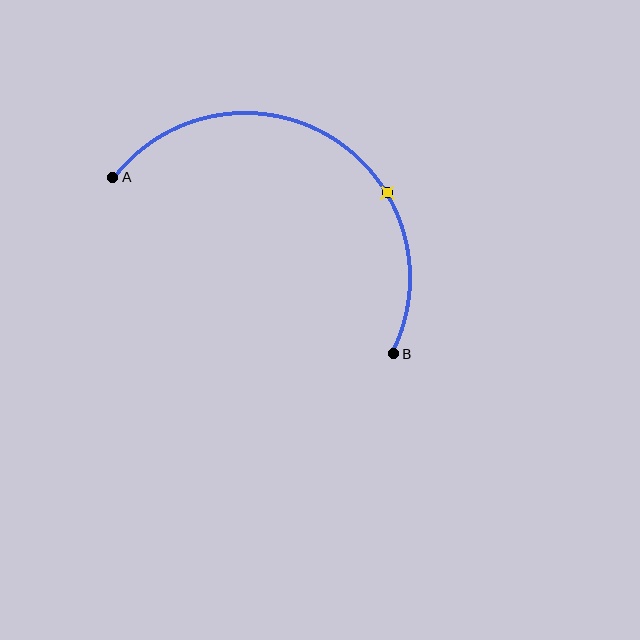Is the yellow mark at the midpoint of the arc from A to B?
No. The yellow mark lies on the arc but is closer to endpoint B. The arc midpoint would be at the point on the curve equidistant along the arc from both A and B.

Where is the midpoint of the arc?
The arc midpoint is the point on the curve farthest from the straight line joining A and B. It sits above that line.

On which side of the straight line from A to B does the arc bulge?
The arc bulges above the straight line connecting A and B.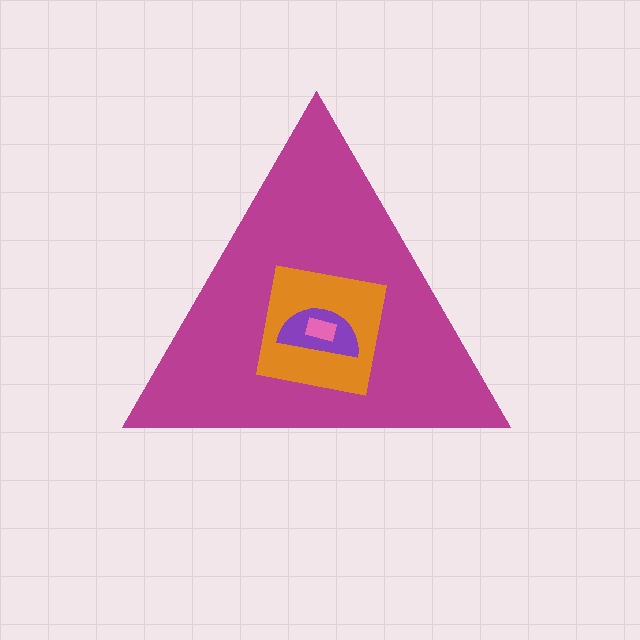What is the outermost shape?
The magenta triangle.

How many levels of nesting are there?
4.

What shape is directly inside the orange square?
The purple semicircle.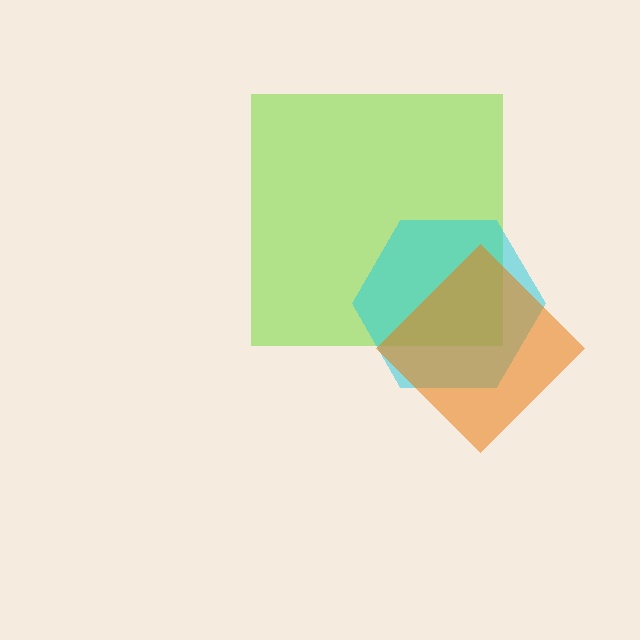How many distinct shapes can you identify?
There are 3 distinct shapes: a lime square, a cyan hexagon, an orange diamond.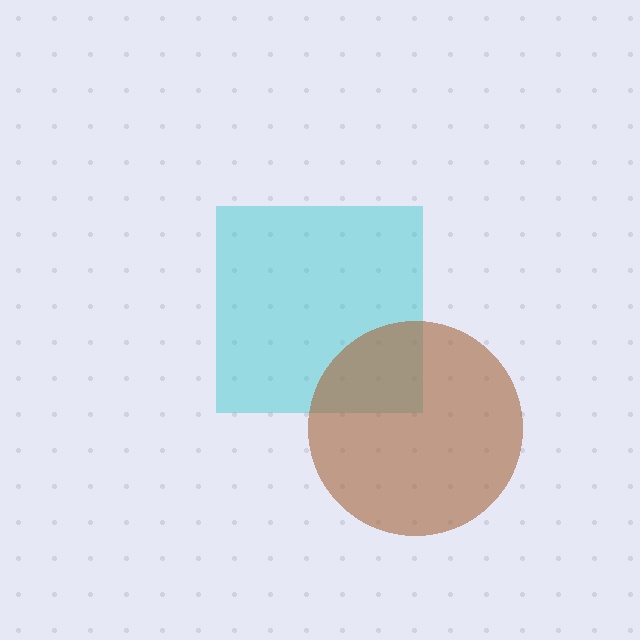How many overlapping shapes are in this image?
There are 2 overlapping shapes in the image.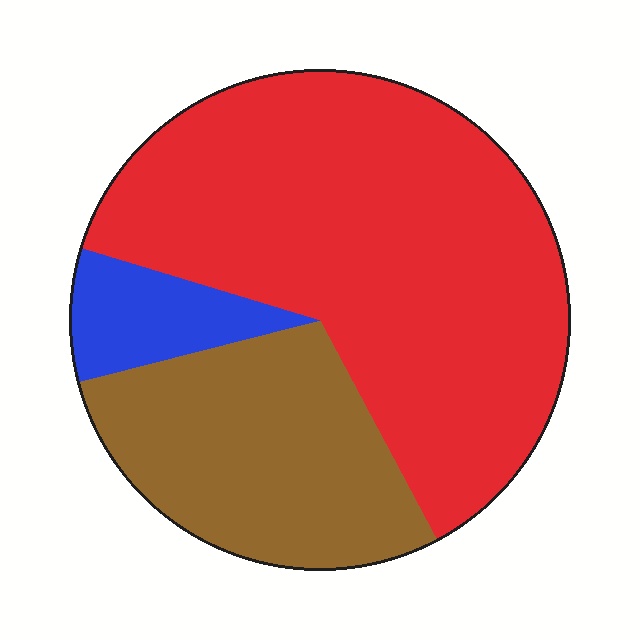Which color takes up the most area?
Red, at roughly 65%.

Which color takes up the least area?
Blue, at roughly 10%.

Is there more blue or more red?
Red.